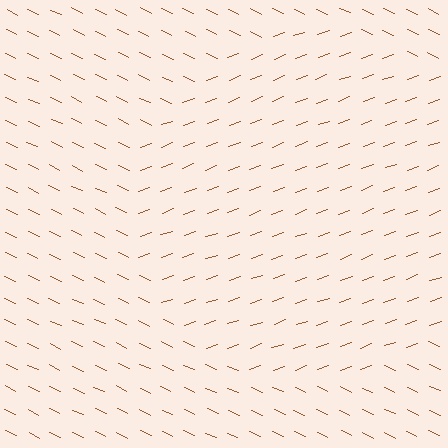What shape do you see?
I see a circle.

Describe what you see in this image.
The image is filled with small brown line segments. A circle region in the image has lines oriented differently from the surrounding lines, creating a visible texture boundary.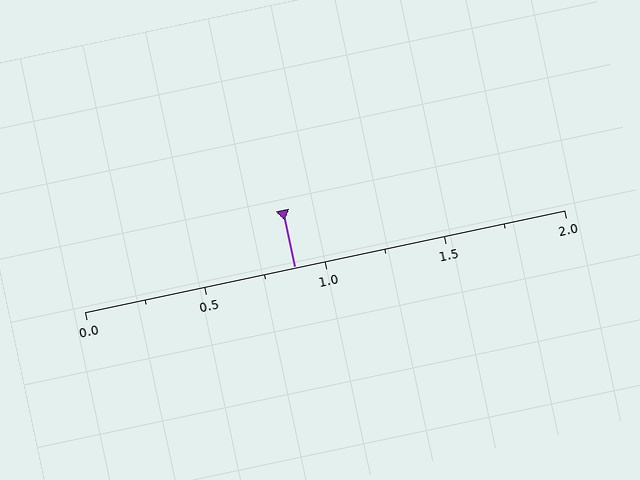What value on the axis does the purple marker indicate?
The marker indicates approximately 0.88.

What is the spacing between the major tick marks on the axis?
The major ticks are spaced 0.5 apart.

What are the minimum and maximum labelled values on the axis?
The axis runs from 0.0 to 2.0.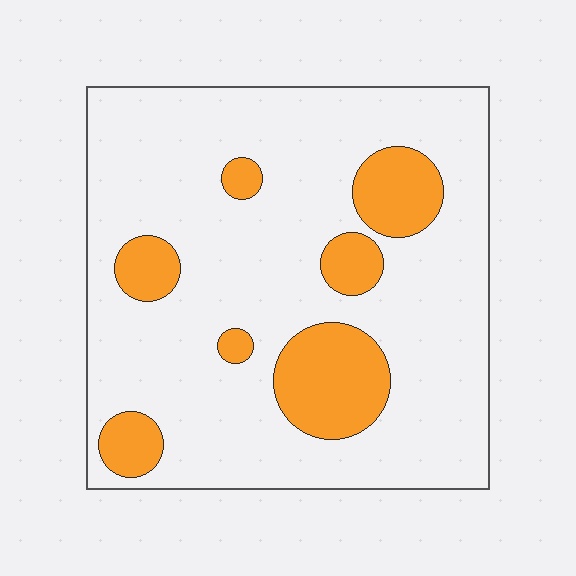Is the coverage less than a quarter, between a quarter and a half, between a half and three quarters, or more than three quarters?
Less than a quarter.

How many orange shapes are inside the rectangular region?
7.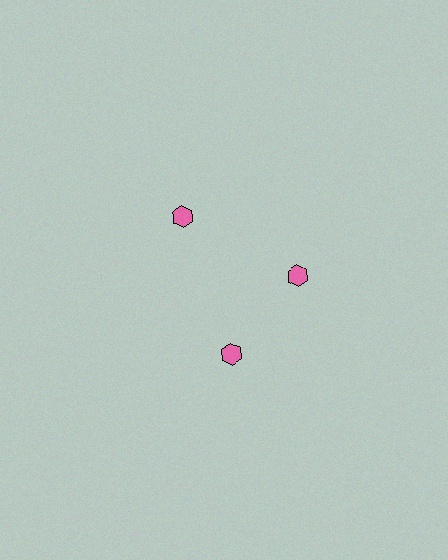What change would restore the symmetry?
The symmetry would be restored by rotating it back into even spacing with its neighbors so that all 3 hexagons sit at equal angles and equal distance from the center.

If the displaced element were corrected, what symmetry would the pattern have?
It would have 3-fold rotational symmetry — the pattern would map onto itself every 120 degrees.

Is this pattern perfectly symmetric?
No. The 3 pink hexagons are arranged in a ring, but one element near the 7 o'clock position is rotated out of alignment along the ring, breaking the 3-fold rotational symmetry.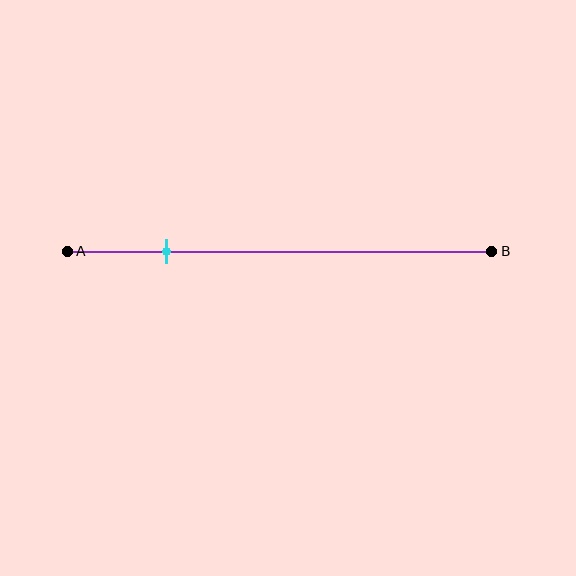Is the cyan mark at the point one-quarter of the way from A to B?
Yes, the mark is approximately at the one-quarter point.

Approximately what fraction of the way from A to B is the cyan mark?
The cyan mark is approximately 25% of the way from A to B.